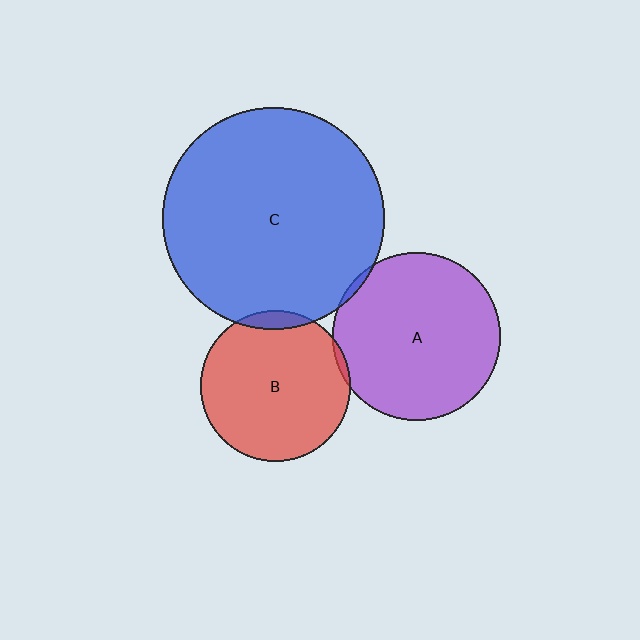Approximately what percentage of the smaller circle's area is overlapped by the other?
Approximately 5%.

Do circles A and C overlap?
Yes.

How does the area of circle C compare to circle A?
Approximately 1.7 times.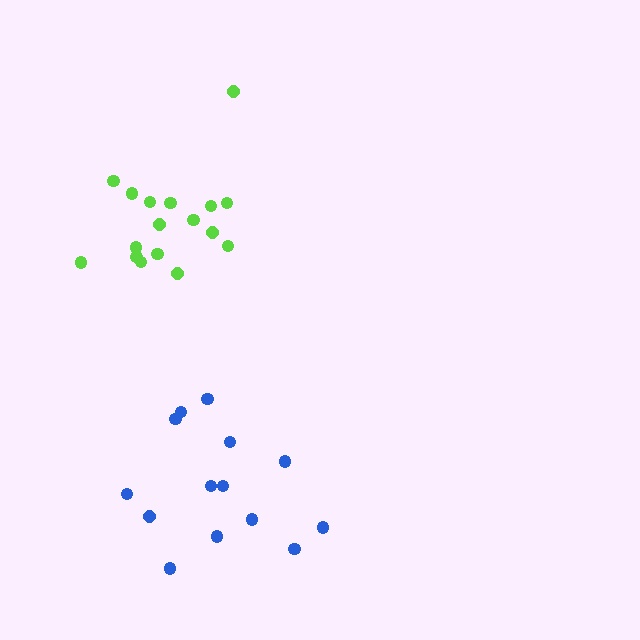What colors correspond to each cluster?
The clusters are colored: lime, blue.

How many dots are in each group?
Group 1: 17 dots, Group 2: 14 dots (31 total).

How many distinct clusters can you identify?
There are 2 distinct clusters.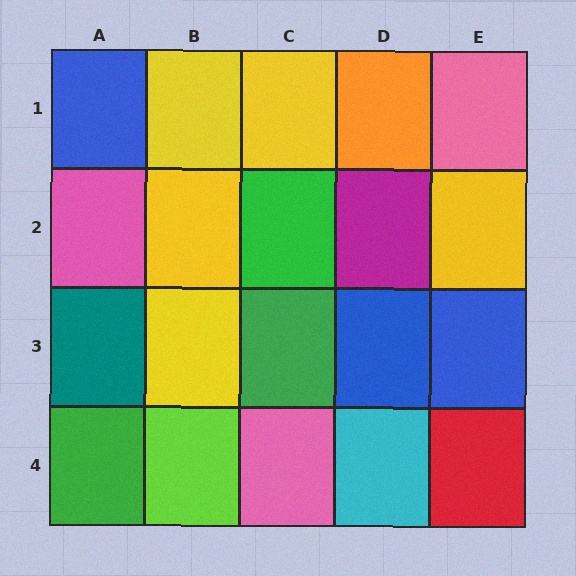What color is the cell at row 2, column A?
Pink.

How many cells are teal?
1 cell is teal.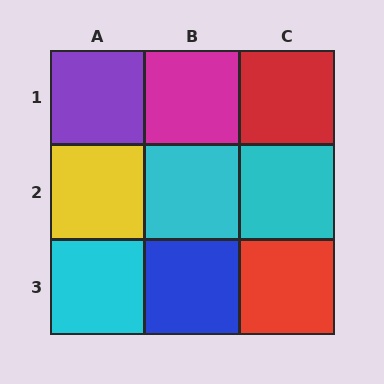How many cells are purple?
1 cell is purple.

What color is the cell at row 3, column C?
Red.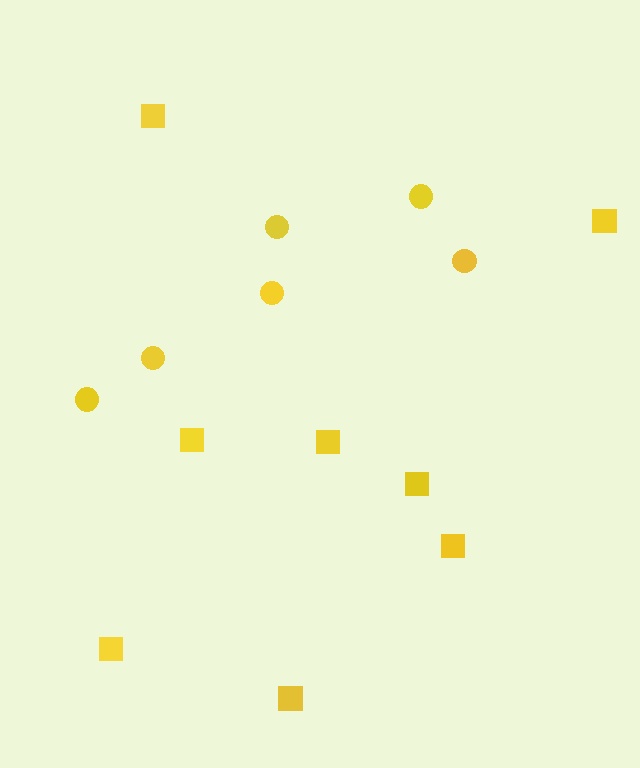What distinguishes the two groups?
There are 2 groups: one group of squares (8) and one group of circles (6).